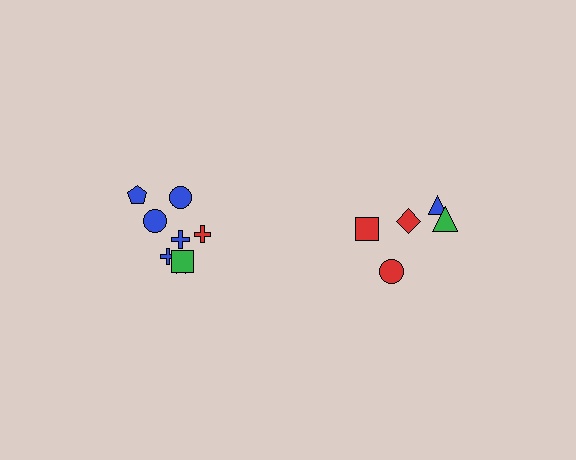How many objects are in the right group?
There are 5 objects.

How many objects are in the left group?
There are 8 objects.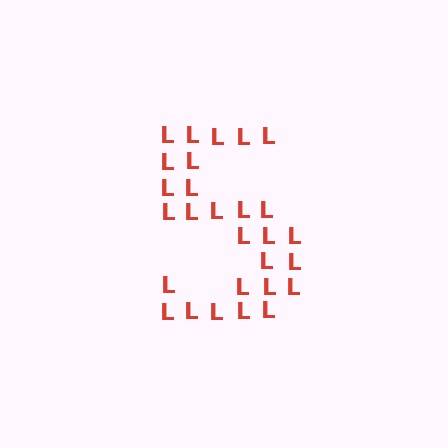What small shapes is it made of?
It is made of small letter L's.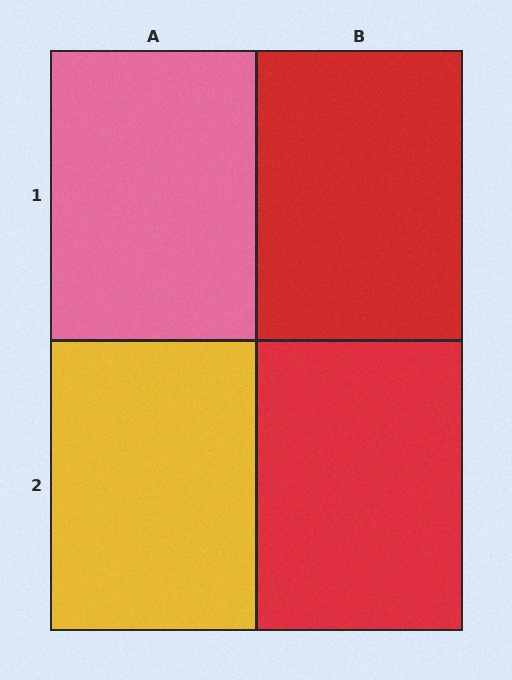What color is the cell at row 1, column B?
Red.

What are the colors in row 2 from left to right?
Yellow, red.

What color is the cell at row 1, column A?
Pink.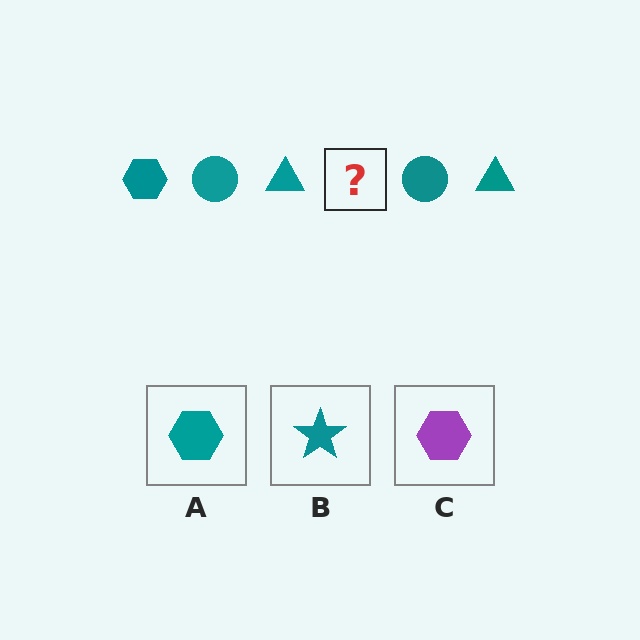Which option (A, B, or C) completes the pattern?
A.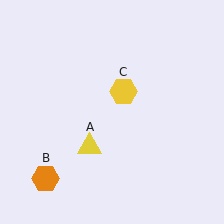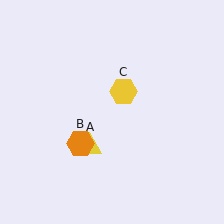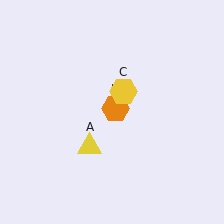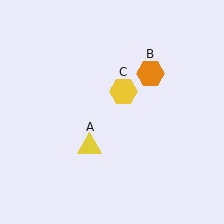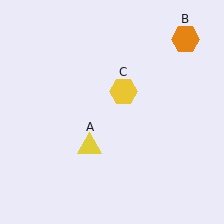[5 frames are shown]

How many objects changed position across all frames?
1 object changed position: orange hexagon (object B).